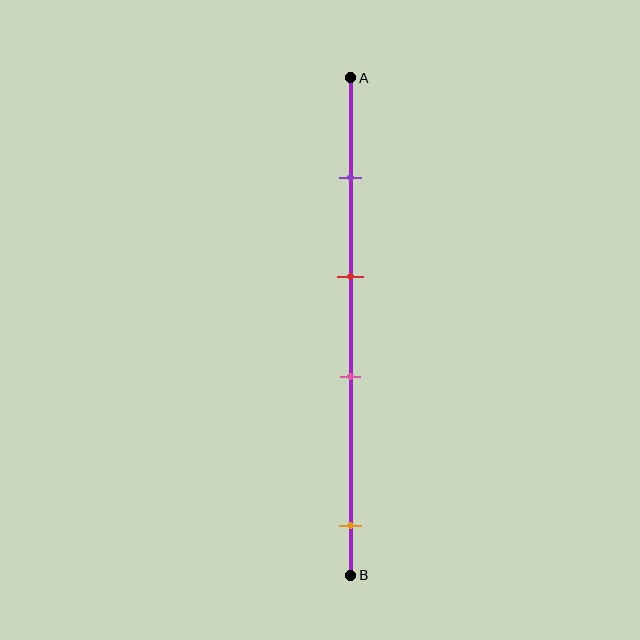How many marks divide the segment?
There are 4 marks dividing the segment.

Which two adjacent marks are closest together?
The red and pink marks are the closest adjacent pair.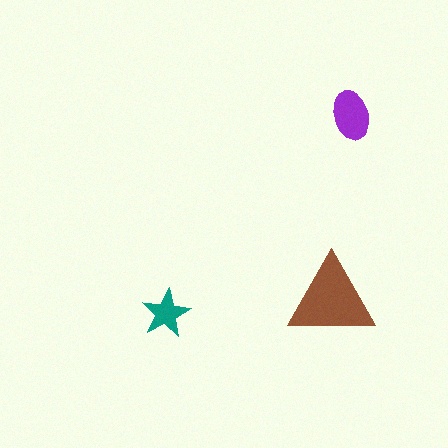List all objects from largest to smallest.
The brown triangle, the purple ellipse, the teal star.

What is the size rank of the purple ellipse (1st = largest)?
2nd.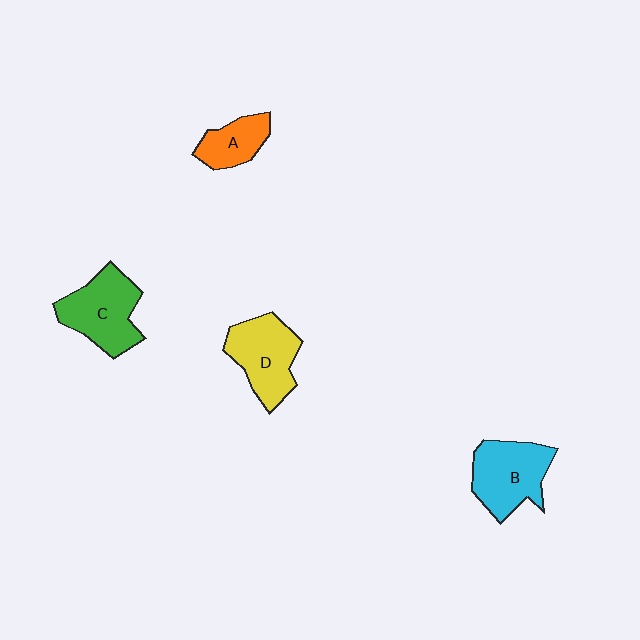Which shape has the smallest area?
Shape A (orange).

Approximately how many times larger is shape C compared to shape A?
Approximately 1.7 times.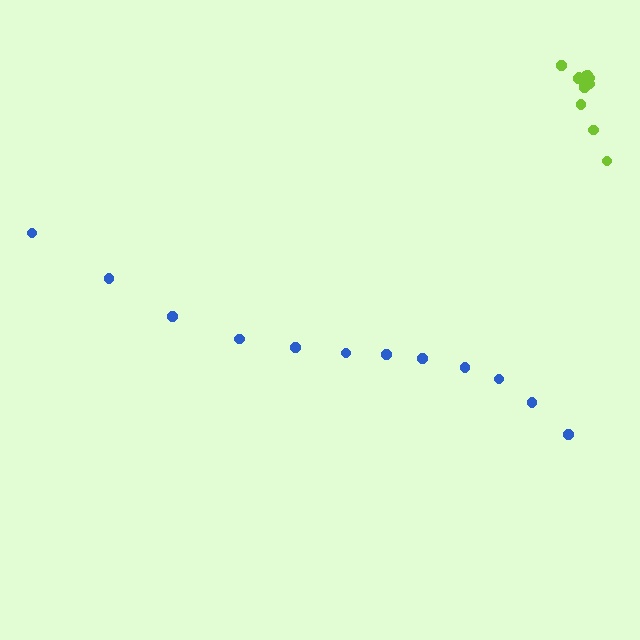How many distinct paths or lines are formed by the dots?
There are 2 distinct paths.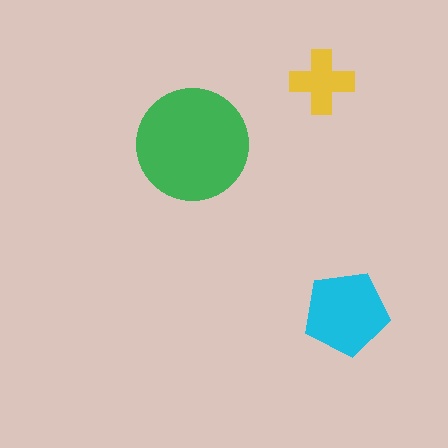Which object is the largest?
The green circle.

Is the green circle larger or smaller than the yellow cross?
Larger.